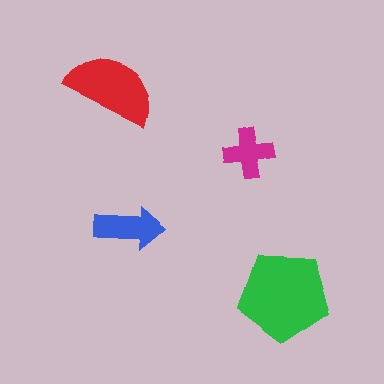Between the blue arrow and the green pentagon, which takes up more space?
The green pentagon.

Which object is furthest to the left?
The red semicircle is leftmost.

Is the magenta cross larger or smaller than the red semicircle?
Smaller.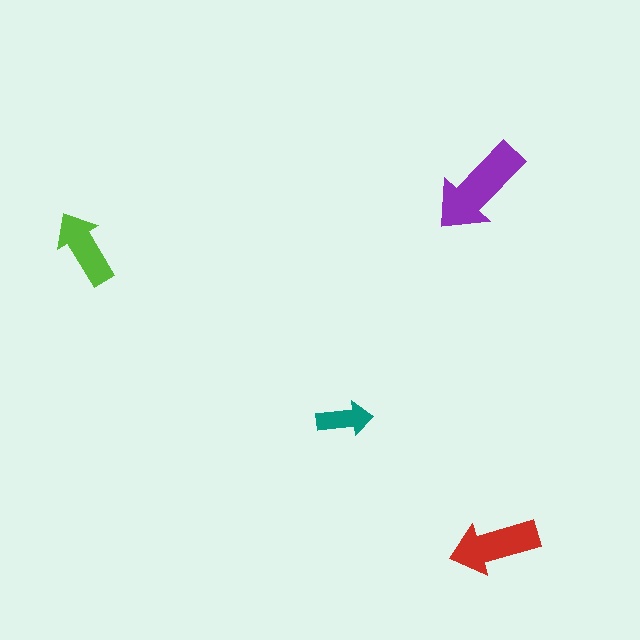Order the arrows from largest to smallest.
the purple one, the red one, the lime one, the teal one.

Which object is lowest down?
The red arrow is bottommost.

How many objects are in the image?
There are 4 objects in the image.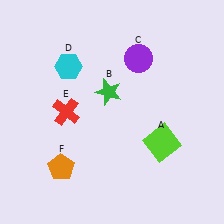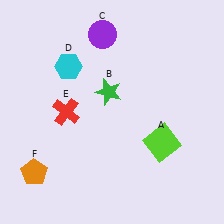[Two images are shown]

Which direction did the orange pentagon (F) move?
The orange pentagon (F) moved left.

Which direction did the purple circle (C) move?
The purple circle (C) moved left.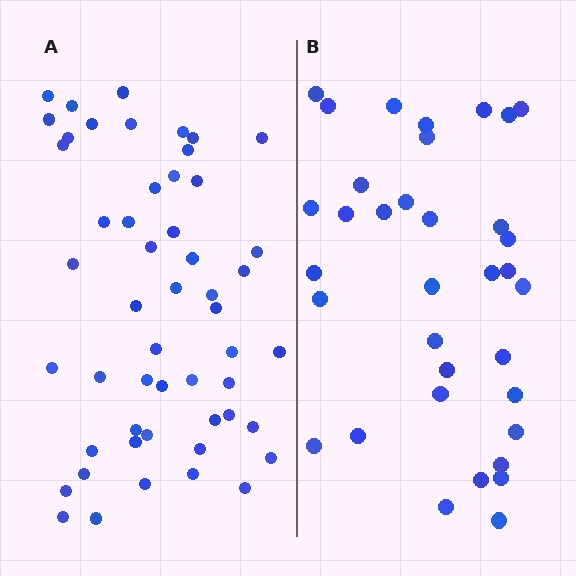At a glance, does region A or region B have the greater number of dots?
Region A (the left region) has more dots.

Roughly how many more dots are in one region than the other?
Region A has approximately 15 more dots than region B.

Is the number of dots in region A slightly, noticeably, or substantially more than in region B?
Region A has substantially more. The ratio is roughly 1.5 to 1.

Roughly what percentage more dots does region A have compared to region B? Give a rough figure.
About 50% more.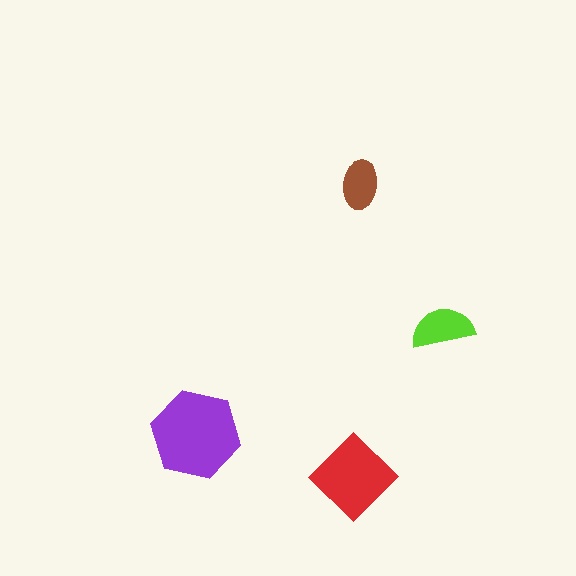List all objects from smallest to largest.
The brown ellipse, the lime semicircle, the red diamond, the purple hexagon.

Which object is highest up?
The brown ellipse is topmost.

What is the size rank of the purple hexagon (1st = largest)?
1st.